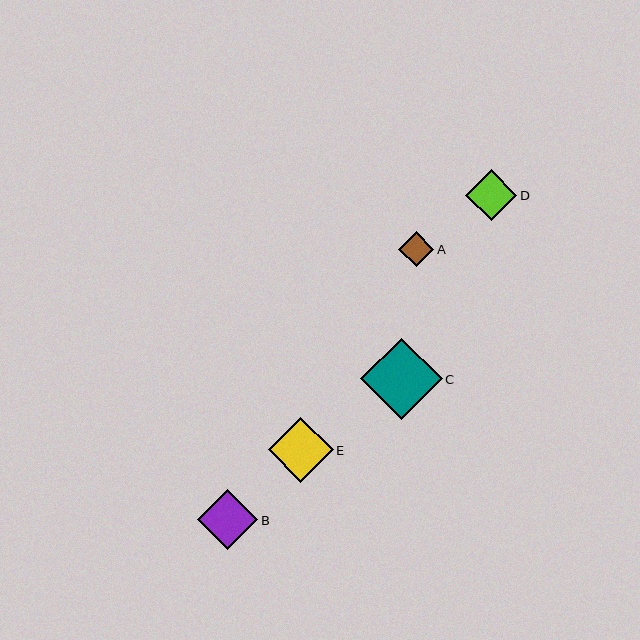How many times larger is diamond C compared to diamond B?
Diamond C is approximately 1.4 times the size of diamond B.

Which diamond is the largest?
Diamond C is the largest with a size of approximately 81 pixels.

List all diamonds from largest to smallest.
From largest to smallest: C, E, B, D, A.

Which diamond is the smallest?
Diamond A is the smallest with a size of approximately 35 pixels.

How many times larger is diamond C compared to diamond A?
Diamond C is approximately 2.3 times the size of diamond A.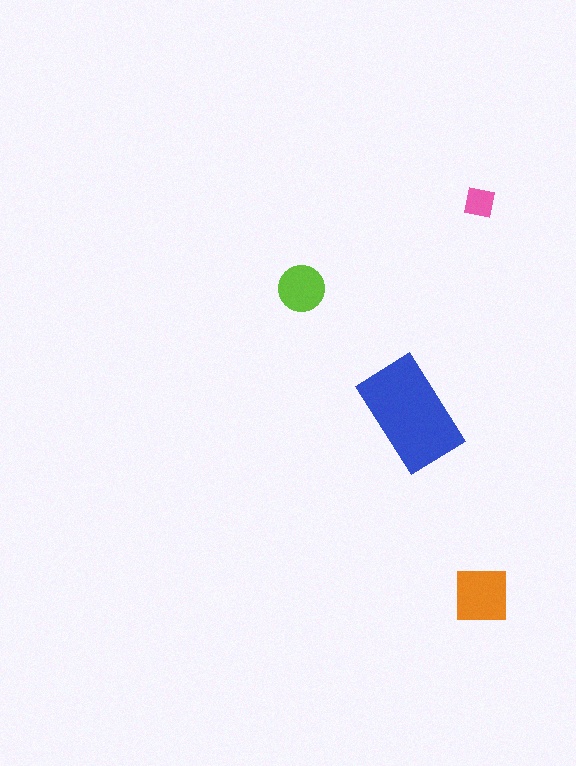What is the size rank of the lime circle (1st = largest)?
3rd.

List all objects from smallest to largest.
The pink square, the lime circle, the orange square, the blue rectangle.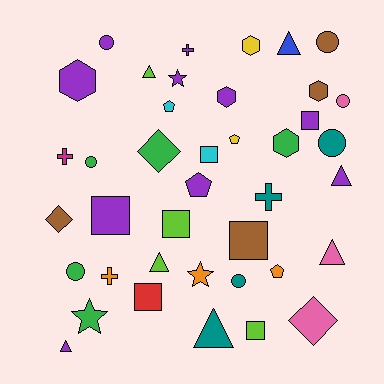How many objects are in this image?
There are 40 objects.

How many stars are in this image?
There are 3 stars.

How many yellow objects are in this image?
There are 2 yellow objects.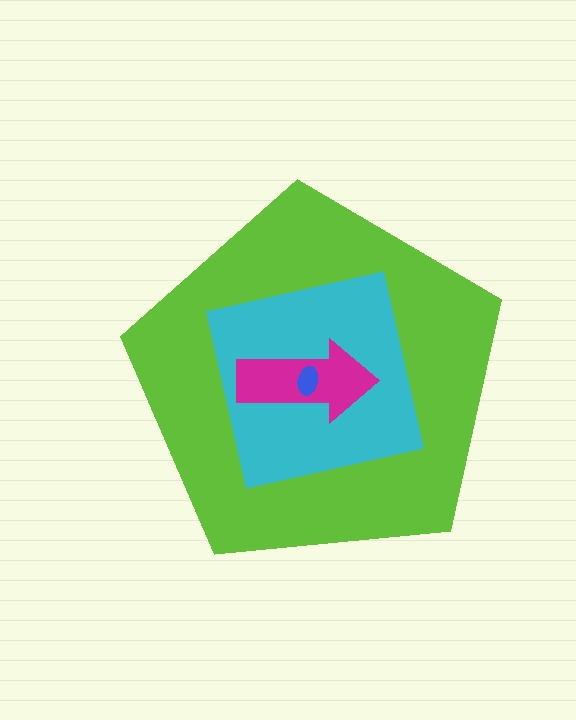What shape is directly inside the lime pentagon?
The cyan square.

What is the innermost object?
The blue ellipse.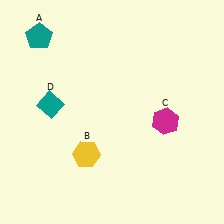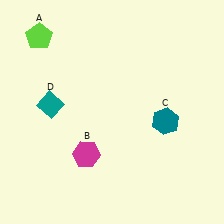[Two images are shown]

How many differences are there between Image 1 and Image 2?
There are 3 differences between the two images.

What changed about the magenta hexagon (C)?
In Image 1, C is magenta. In Image 2, it changed to teal.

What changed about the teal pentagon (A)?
In Image 1, A is teal. In Image 2, it changed to lime.